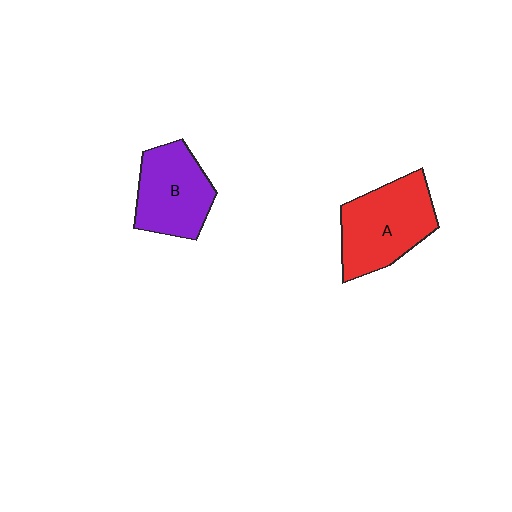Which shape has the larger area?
Shape A (red).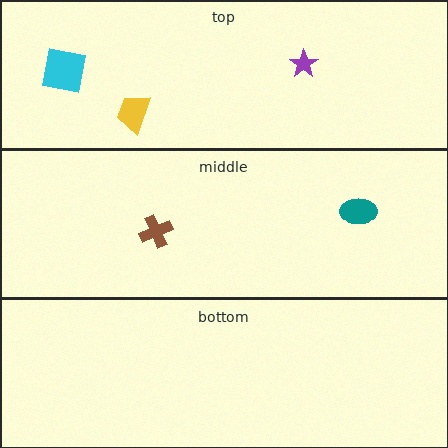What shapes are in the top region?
The purple star, the yellow trapezoid, the cyan square.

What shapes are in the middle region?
The teal ellipse, the brown cross.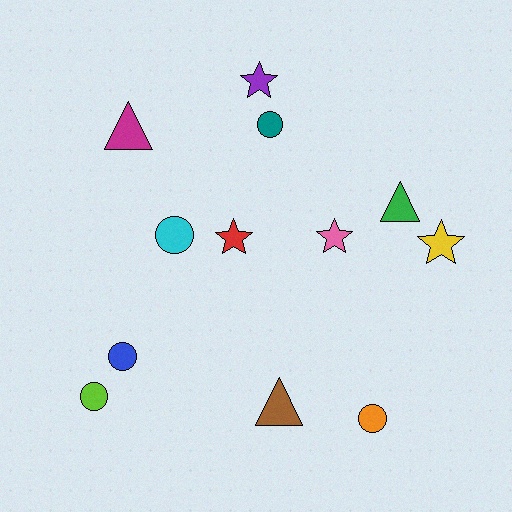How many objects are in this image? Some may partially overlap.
There are 12 objects.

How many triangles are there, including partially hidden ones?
There are 3 triangles.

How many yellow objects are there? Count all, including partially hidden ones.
There is 1 yellow object.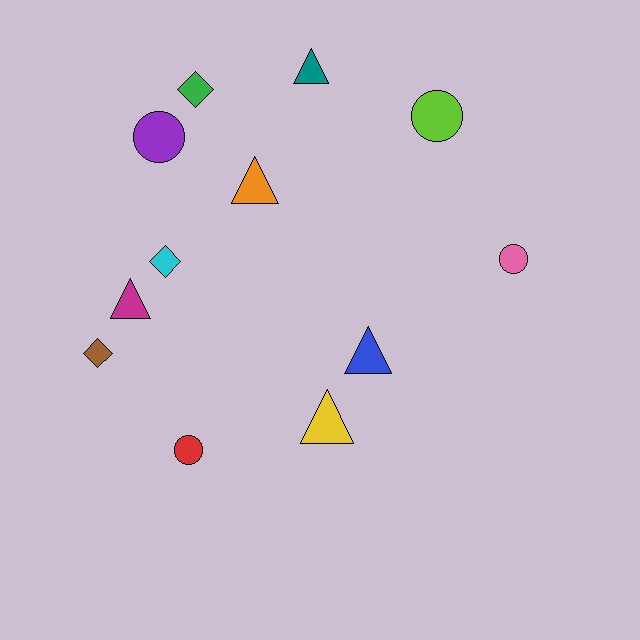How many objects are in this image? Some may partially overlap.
There are 12 objects.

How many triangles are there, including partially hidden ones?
There are 5 triangles.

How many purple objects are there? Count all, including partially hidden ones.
There is 1 purple object.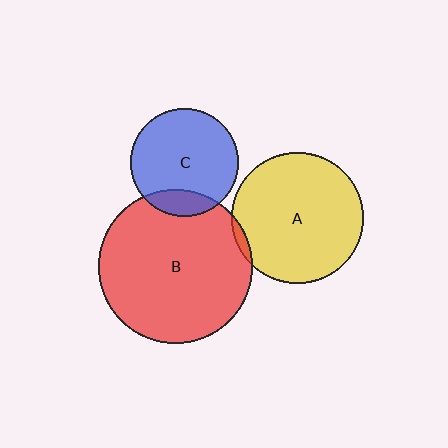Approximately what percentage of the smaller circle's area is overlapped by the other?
Approximately 5%.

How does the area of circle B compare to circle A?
Approximately 1.4 times.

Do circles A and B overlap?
Yes.